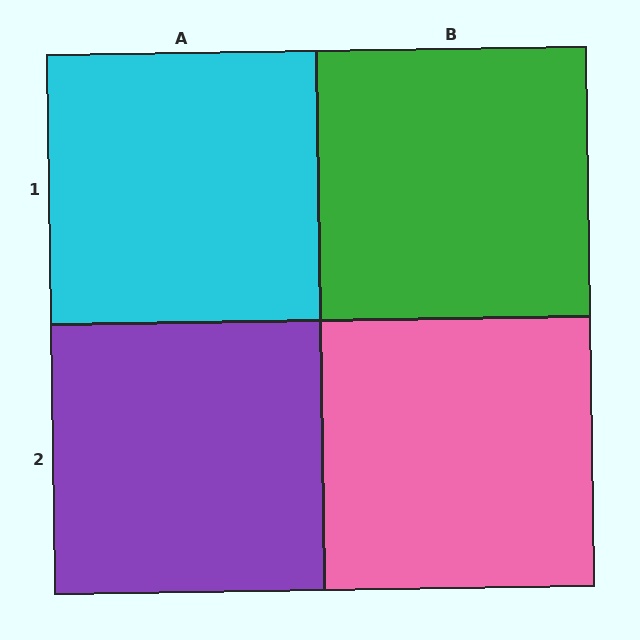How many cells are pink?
1 cell is pink.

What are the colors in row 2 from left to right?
Purple, pink.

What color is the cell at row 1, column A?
Cyan.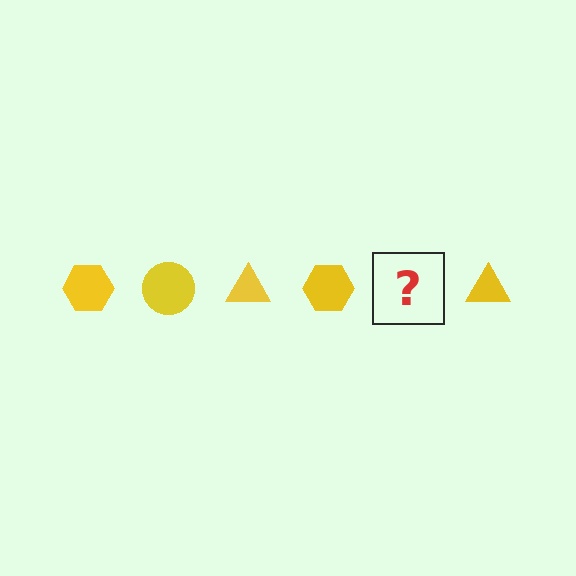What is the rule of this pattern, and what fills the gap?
The rule is that the pattern cycles through hexagon, circle, triangle shapes in yellow. The gap should be filled with a yellow circle.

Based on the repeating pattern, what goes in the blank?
The blank should be a yellow circle.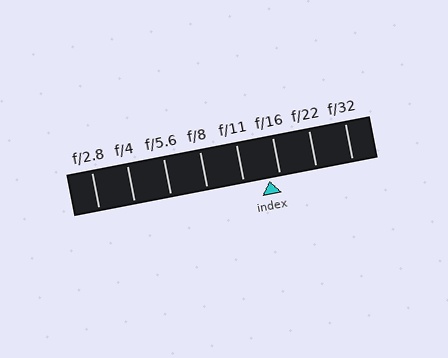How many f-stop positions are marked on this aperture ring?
There are 8 f-stop positions marked.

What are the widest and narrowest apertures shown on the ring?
The widest aperture shown is f/2.8 and the narrowest is f/32.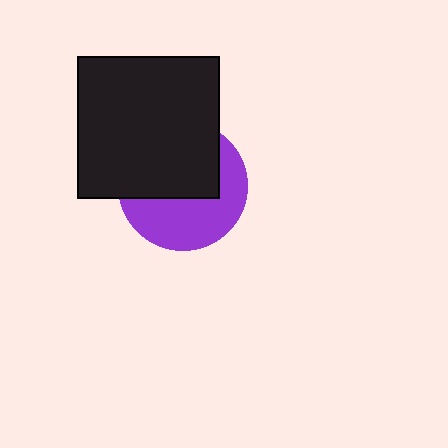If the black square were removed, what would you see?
You would see the complete purple circle.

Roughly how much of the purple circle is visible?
About half of it is visible (roughly 48%).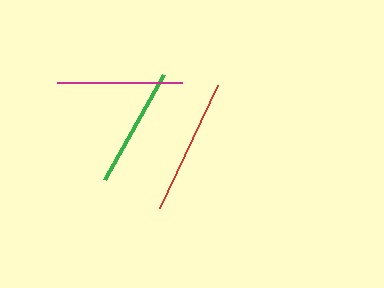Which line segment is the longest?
The red line is the longest at approximately 136 pixels.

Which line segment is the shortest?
The green line is the shortest at approximately 120 pixels.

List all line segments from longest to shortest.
From longest to shortest: red, magenta, green.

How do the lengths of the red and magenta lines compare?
The red and magenta lines are approximately the same length.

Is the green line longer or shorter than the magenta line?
The magenta line is longer than the green line.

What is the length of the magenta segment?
The magenta segment is approximately 125 pixels long.